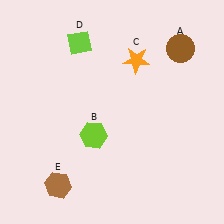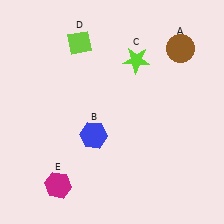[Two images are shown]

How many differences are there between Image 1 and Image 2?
There are 3 differences between the two images.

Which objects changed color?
B changed from lime to blue. C changed from orange to lime. E changed from brown to magenta.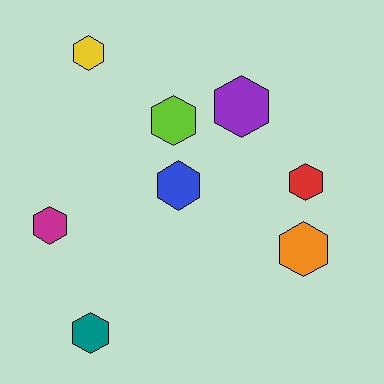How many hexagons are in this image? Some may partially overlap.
There are 8 hexagons.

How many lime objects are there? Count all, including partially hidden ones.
There is 1 lime object.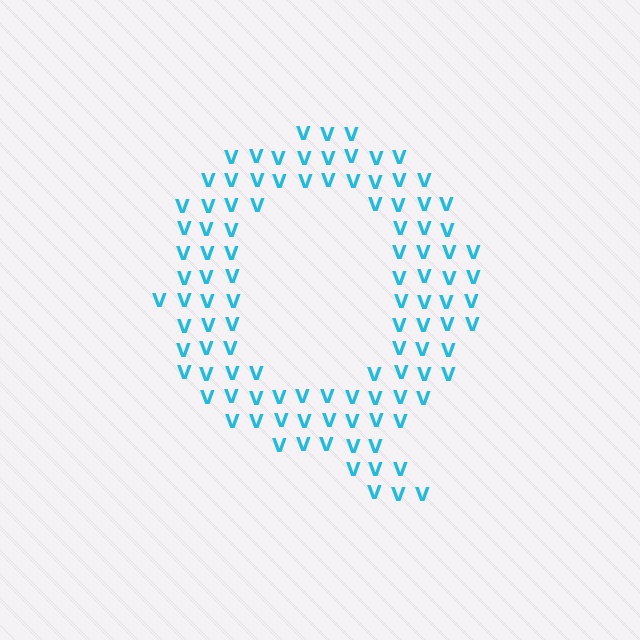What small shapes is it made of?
It is made of small letter V's.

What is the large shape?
The large shape is the letter Q.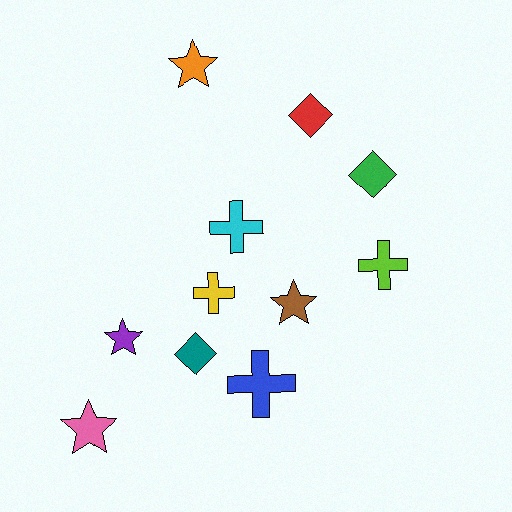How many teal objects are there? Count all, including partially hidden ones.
There is 1 teal object.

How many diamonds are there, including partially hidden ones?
There are 3 diamonds.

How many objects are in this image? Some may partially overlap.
There are 11 objects.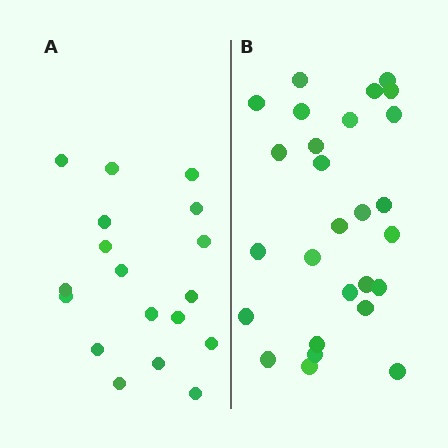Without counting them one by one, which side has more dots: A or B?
Region B (the right region) has more dots.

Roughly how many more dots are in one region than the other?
Region B has roughly 8 or so more dots than region A.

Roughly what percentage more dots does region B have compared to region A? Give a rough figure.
About 50% more.